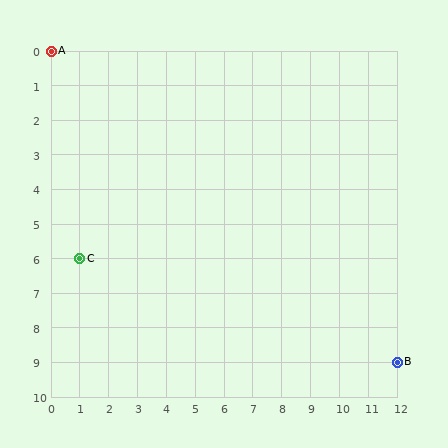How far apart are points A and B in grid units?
Points A and B are 12 columns and 9 rows apart (about 15.0 grid units diagonally).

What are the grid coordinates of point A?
Point A is at grid coordinates (0, 0).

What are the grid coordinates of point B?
Point B is at grid coordinates (12, 9).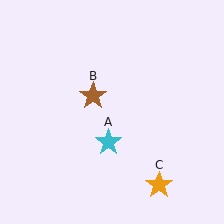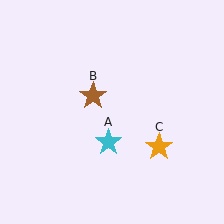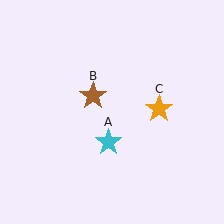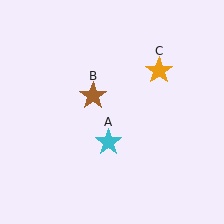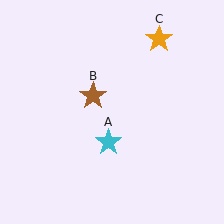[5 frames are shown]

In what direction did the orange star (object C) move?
The orange star (object C) moved up.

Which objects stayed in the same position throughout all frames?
Cyan star (object A) and brown star (object B) remained stationary.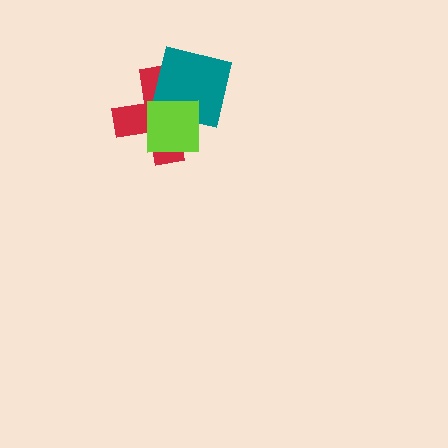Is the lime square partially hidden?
No, no other shape covers it.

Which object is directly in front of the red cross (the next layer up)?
The teal square is directly in front of the red cross.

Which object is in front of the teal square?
The lime square is in front of the teal square.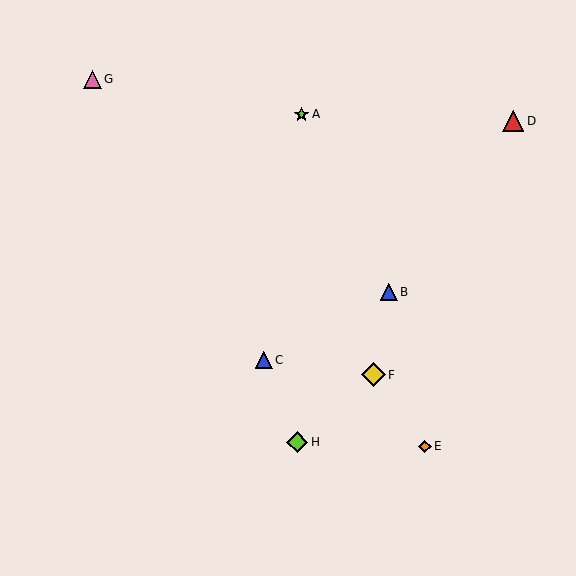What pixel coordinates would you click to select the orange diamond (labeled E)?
Click at (425, 446) to select the orange diamond E.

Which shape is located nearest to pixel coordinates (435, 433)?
The orange diamond (labeled E) at (425, 446) is nearest to that location.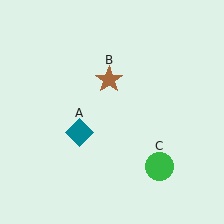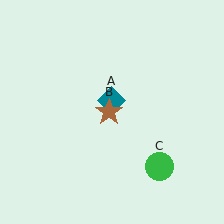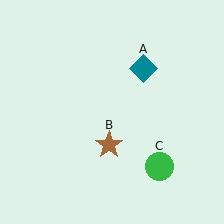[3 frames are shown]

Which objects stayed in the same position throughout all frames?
Green circle (object C) remained stationary.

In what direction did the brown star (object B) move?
The brown star (object B) moved down.